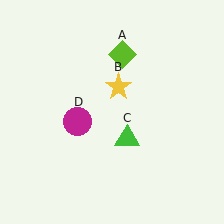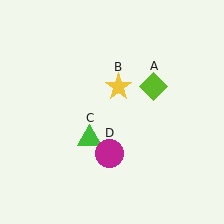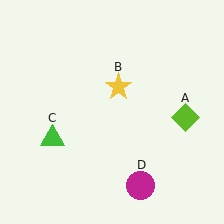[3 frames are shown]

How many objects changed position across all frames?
3 objects changed position: lime diamond (object A), green triangle (object C), magenta circle (object D).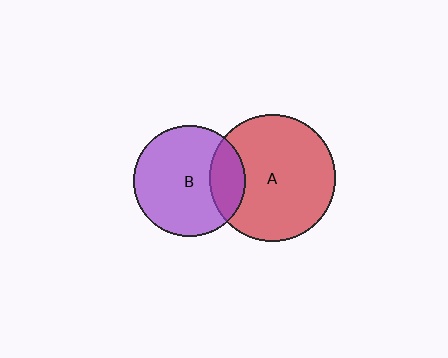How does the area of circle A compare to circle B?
Approximately 1.3 times.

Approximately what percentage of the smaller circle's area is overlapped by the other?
Approximately 20%.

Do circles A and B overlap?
Yes.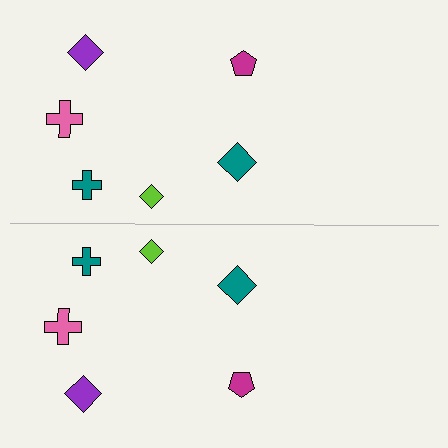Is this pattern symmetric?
Yes, this pattern has bilateral (reflection) symmetry.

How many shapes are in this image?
There are 12 shapes in this image.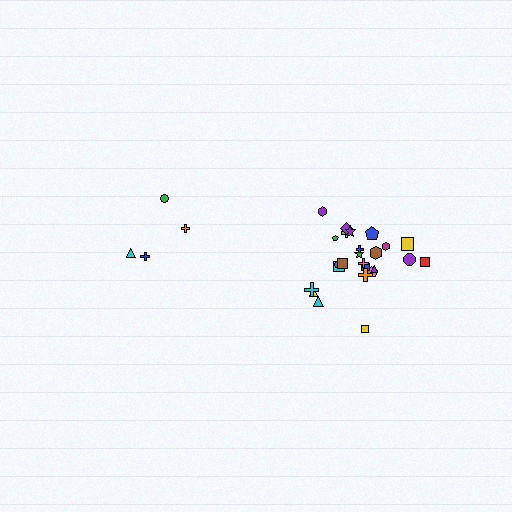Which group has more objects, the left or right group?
The right group.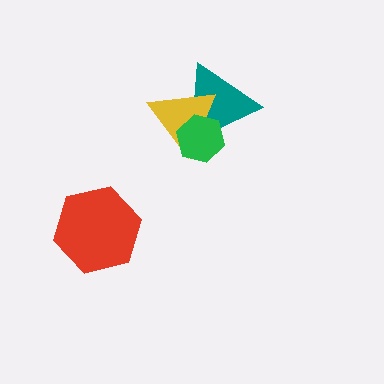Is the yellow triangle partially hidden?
Yes, it is partially covered by another shape.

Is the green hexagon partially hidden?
No, no other shape covers it.